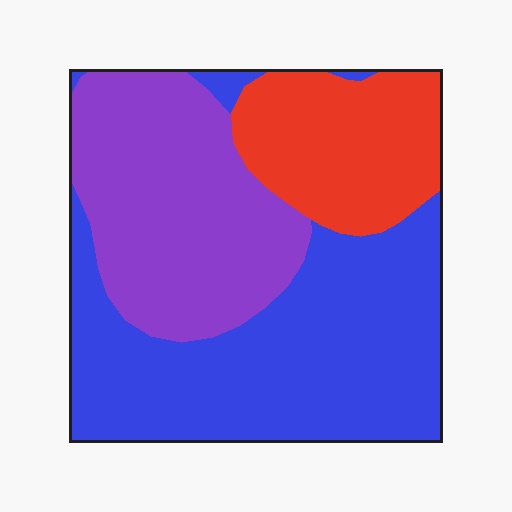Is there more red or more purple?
Purple.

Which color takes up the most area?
Blue, at roughly 45%.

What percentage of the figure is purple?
Purple takes up about one third (1/3) of the figure.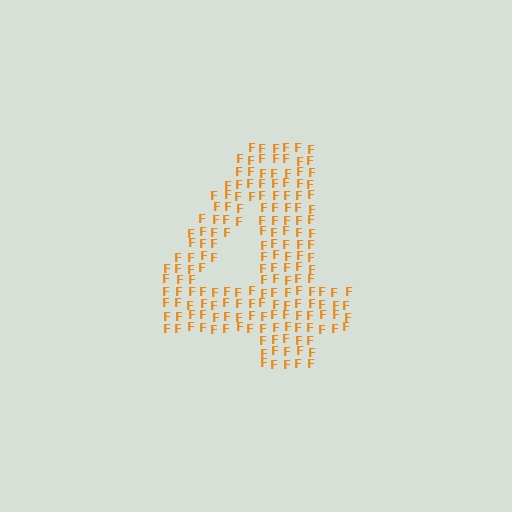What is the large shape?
The large shape is the digit 4.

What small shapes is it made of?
It is made of small letter F's.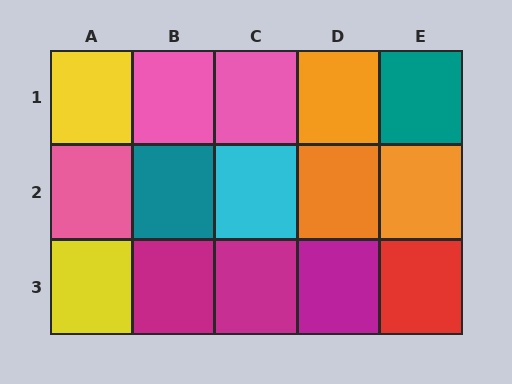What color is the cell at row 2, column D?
Orange.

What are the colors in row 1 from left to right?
Yellow, pink, pink, orange, teal.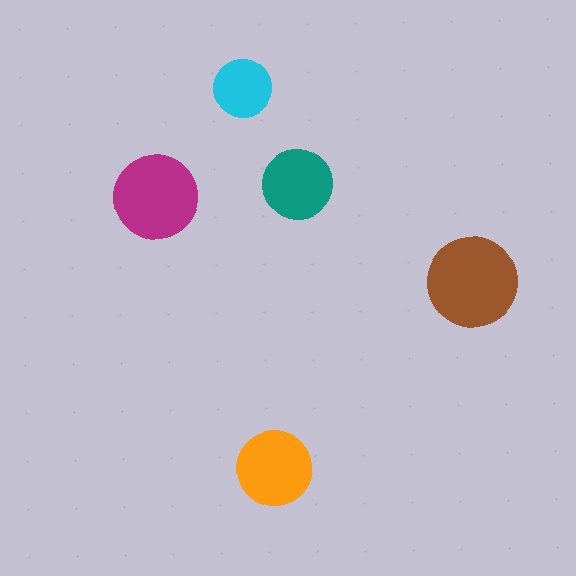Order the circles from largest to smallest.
the brown one, the magenta one, the orange one, the teal one, the cyan one.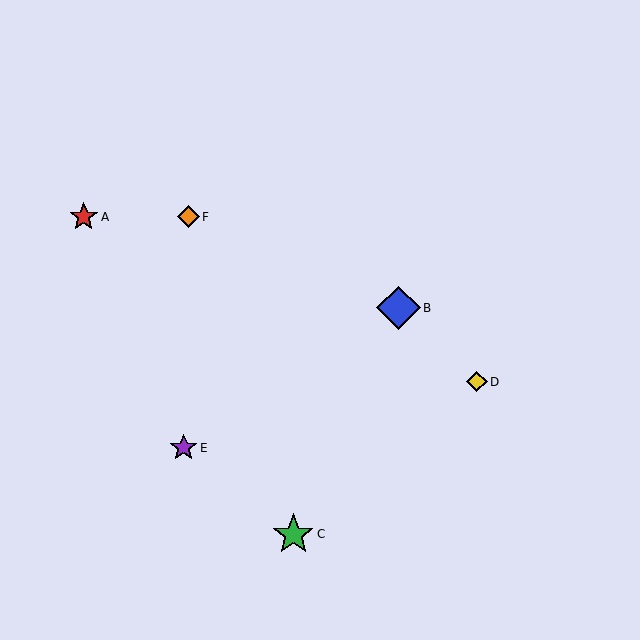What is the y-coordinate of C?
Object C is at y≈534.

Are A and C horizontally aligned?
No, A is at y≈217 and C is at y≈534.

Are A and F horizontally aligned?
Yes, both are at y≈217.